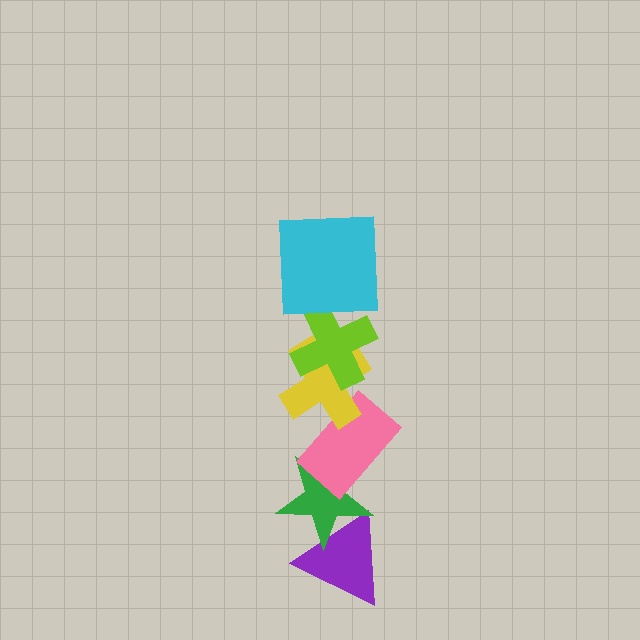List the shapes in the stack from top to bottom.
From top to bottom: the cyan square, the lime cross, the yellow cross, the pink rectangle, the green star, the purple triangle.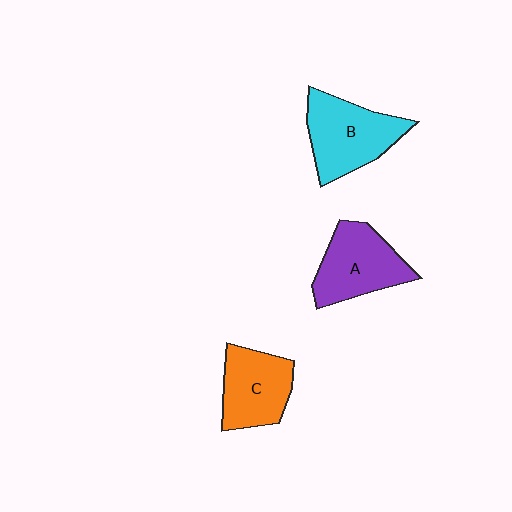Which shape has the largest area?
Shape B (cyan).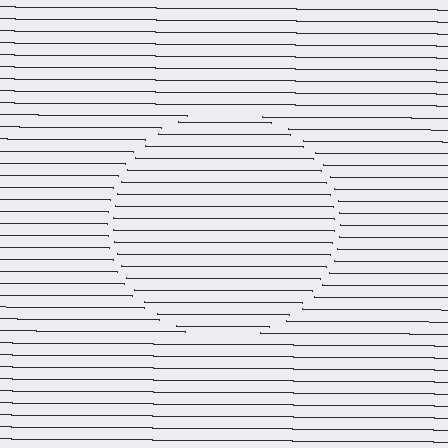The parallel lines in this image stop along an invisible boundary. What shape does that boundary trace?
An illusory circle. The interior of the shape contains the same grating, shifted by half a period — the contour is defined by the phase discontinuity where line-ends from the inner and outer gratings abut.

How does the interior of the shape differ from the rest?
The interior of the shape contains the same grating, shifted by half a period — the contour is defined by the phase discontinuity where line-ends from the inner and outer gratings abut.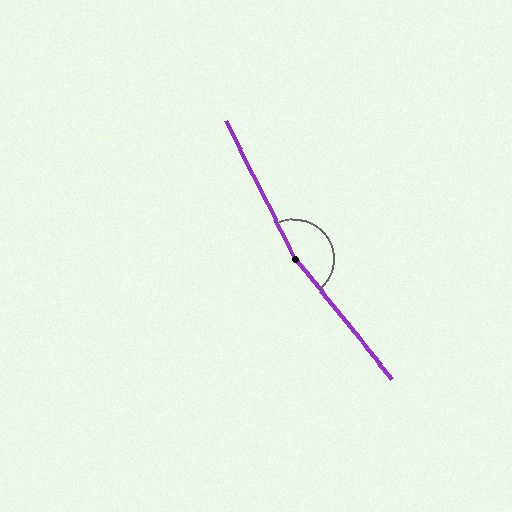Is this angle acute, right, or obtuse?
It is obtuse.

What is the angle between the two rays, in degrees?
Approximately 168 degrees.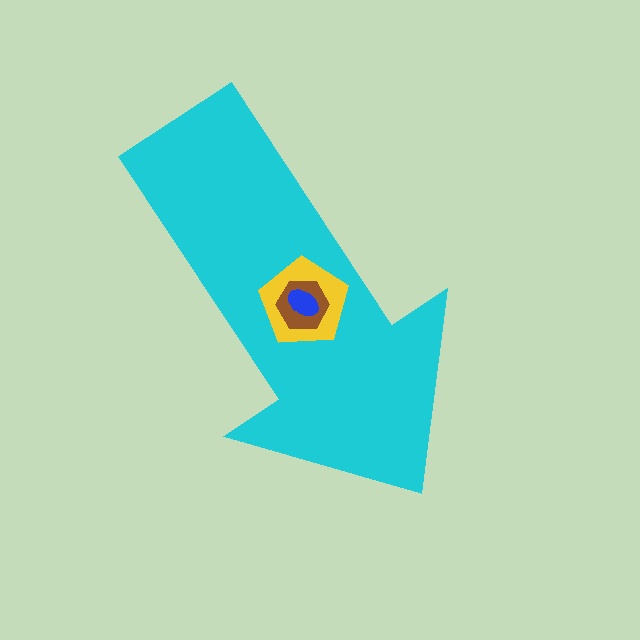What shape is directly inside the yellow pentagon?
The brown hexagon.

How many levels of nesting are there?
4.